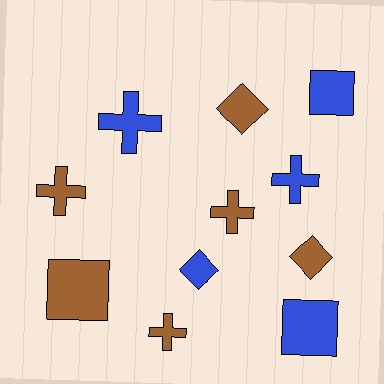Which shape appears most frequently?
Cross, with 5 objects.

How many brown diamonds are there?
There are 2 brown diamonds.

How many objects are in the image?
There are 11 objects.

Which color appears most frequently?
Brown, with 6 objects.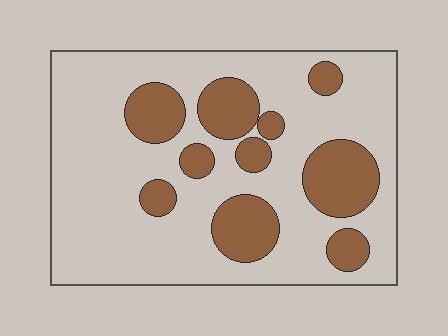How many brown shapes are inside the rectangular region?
10.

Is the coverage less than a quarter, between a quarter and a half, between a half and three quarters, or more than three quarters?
Between a quarter and a half.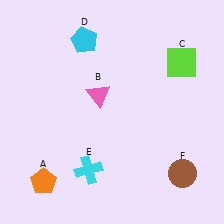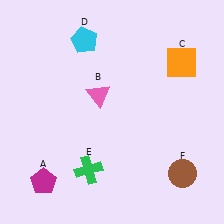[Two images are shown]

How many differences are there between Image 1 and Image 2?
There are 3 differences between the two images.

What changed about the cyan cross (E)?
In Image 1, E is cyan. In Image 2, it changed to green.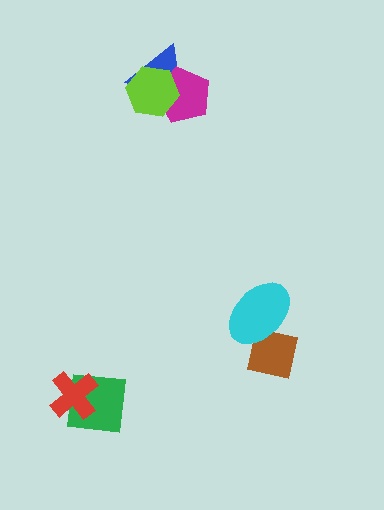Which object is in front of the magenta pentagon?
The lime hexagon is in front of the magenta pentagon.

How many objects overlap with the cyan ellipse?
1 object overlaps with the cyan ellipse.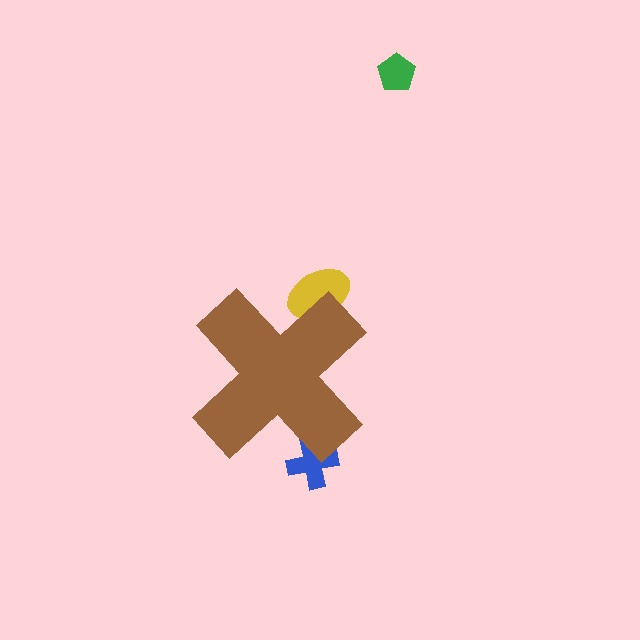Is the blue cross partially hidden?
Yes, the blue cross is partially hidden behind the brown cross.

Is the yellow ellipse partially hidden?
Yes, the yellow ellipse is partially hidden behind the brown cross.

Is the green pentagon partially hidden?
No, the green pentagon is fully visible.